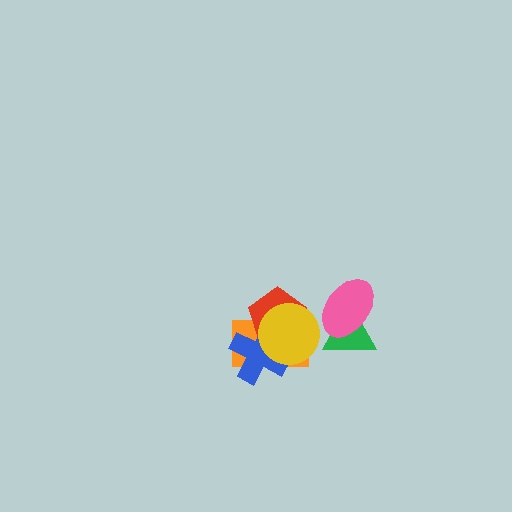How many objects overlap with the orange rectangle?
3 objects overlap with the orange rectangle.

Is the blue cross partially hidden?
Yes, it is partially covered by another shape.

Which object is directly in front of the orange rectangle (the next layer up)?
The blue cross is directly in front of the orange rectangle.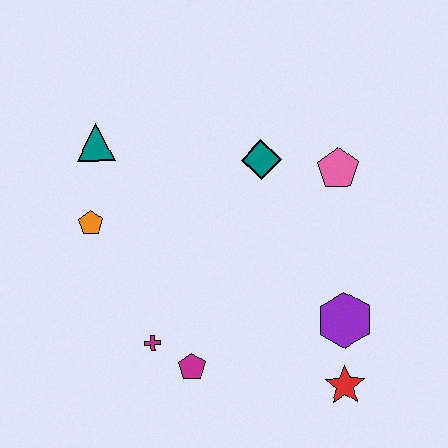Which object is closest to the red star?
The purple hexagon is closest to the red star.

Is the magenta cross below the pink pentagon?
Yes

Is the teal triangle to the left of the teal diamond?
Yes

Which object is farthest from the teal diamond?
The red star is farthest from the teal diamond.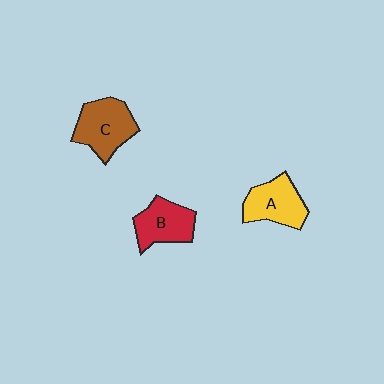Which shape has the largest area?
Shape C (brown).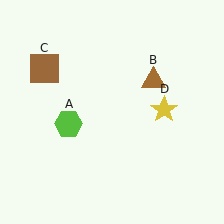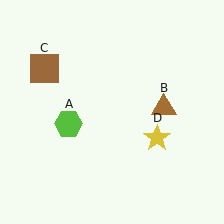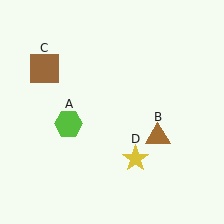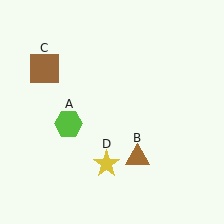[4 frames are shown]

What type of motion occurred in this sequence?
The brown triangle (object B), yellow star (object D) rotated clockwise around the center of the scene.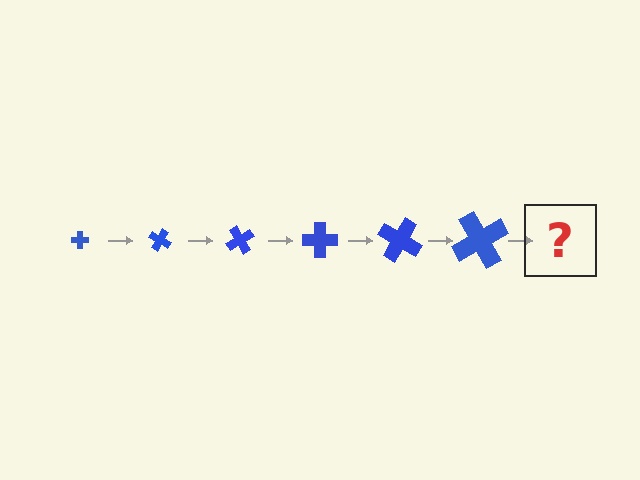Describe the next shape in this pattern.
It should be a cross, larger than the previous one and rotated 180 degrees from the start.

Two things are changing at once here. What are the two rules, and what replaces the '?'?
The two rules are that the cross grows larger each step and it rotates 30 degrees each step. The '?' should be a cross, larger than the previous one and rotated 180 degrees from the start.